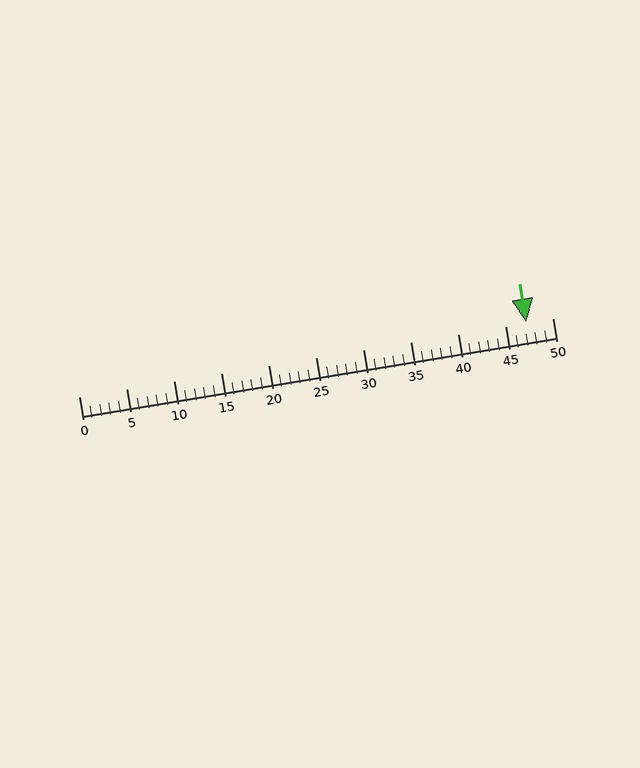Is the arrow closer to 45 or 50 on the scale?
The arrow is closer to 45.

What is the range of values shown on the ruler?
The ruler shows values from 0 to 50.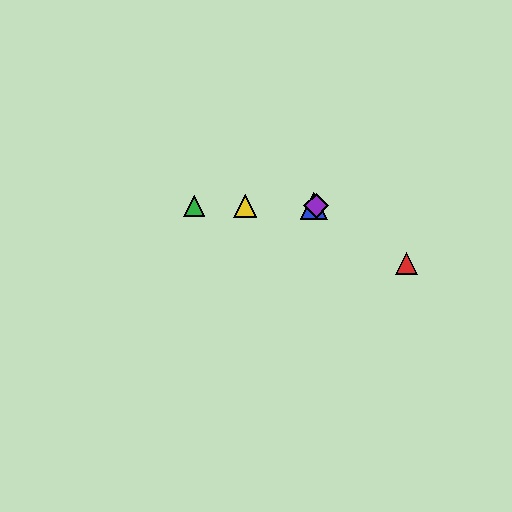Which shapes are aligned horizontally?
The blue triangle, the green triangle, the yellow triangle, the purple diamond are aligned horizontally.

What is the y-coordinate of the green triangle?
The green triangle is at y≈206.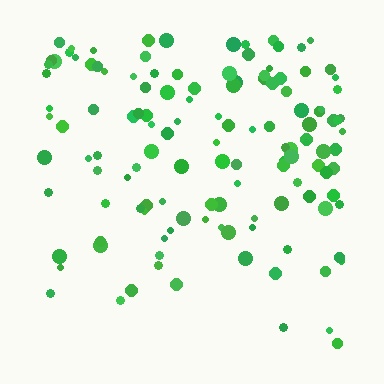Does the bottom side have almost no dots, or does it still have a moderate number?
Still a moderate number, just noticeably fewer than the top.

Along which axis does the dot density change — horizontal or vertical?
Vertical.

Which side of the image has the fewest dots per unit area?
The bottom.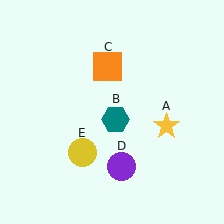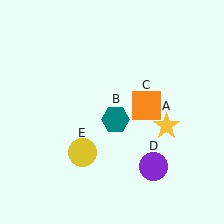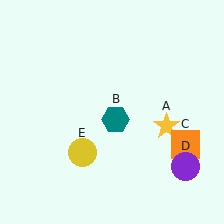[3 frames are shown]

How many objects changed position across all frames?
2 objects changed position: orange square (object C), purple circle (object D).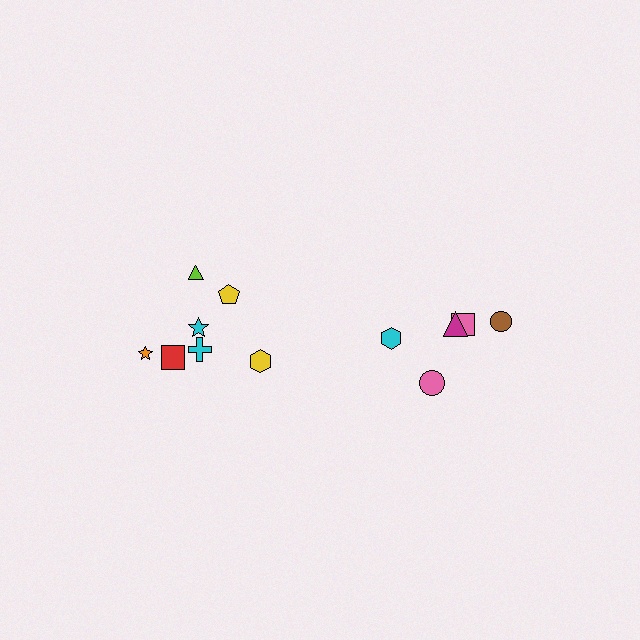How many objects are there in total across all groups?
There are 12 objects.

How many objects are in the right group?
There are 5 objects.